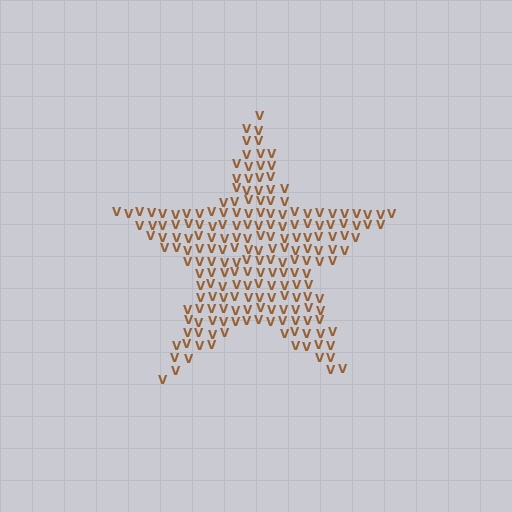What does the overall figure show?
The overall figure shows a star.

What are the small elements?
The small elements are letter V's.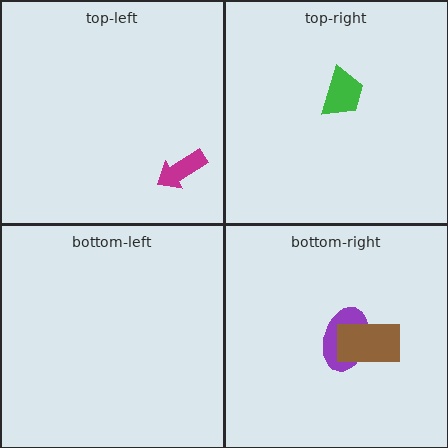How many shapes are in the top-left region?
1.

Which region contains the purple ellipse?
The bottom-right region.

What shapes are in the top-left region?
The magenta arrow.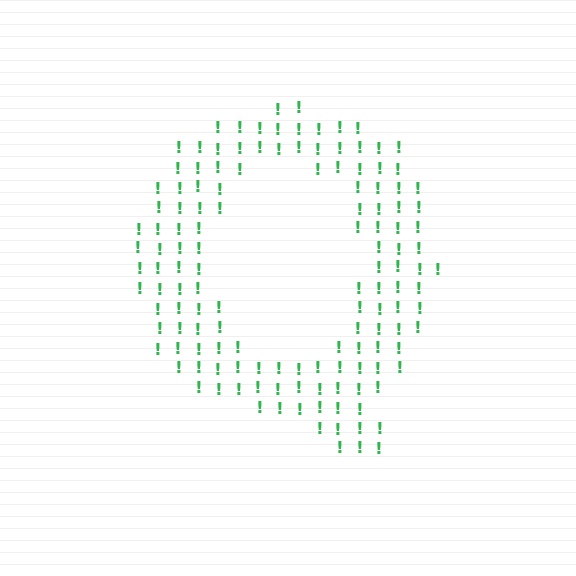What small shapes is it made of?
It is made of small exclamation marks.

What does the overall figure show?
The overall figure shows the letter Q.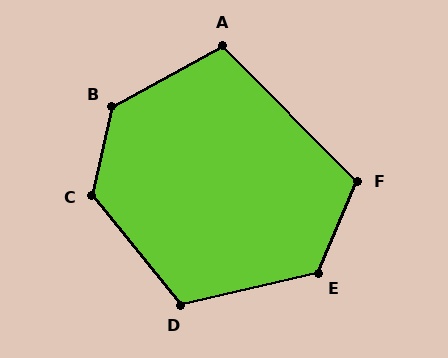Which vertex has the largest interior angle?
B, at approximately 132 degrees.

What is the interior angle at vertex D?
Approximately 116 degrees (obtuse).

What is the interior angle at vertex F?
Approximately 112 degrees (obtuse).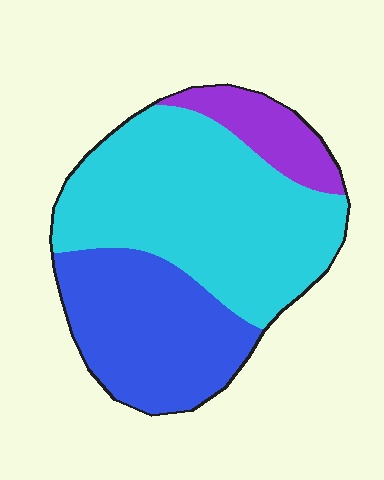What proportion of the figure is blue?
Blue takes up about one third (1/3) of the figure.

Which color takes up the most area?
Cyan, at roughly 55%.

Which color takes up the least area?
Purple, at roughly 10%.